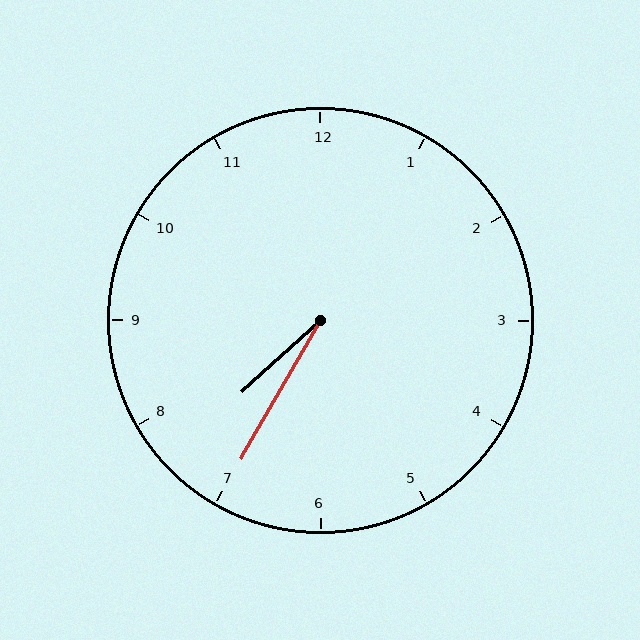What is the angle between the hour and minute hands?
Approximately 18 degrees.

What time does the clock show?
7:35.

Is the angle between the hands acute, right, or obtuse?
It is acute.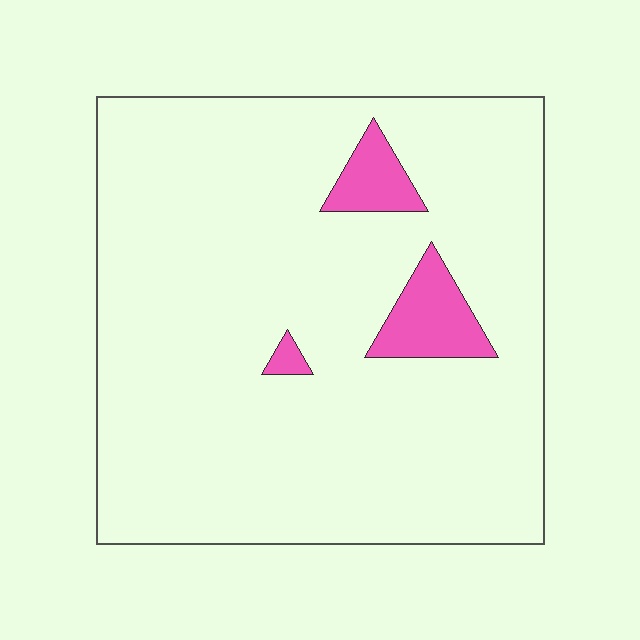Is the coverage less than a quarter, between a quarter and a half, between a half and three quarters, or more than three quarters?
Less than a quarter.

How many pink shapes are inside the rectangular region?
3.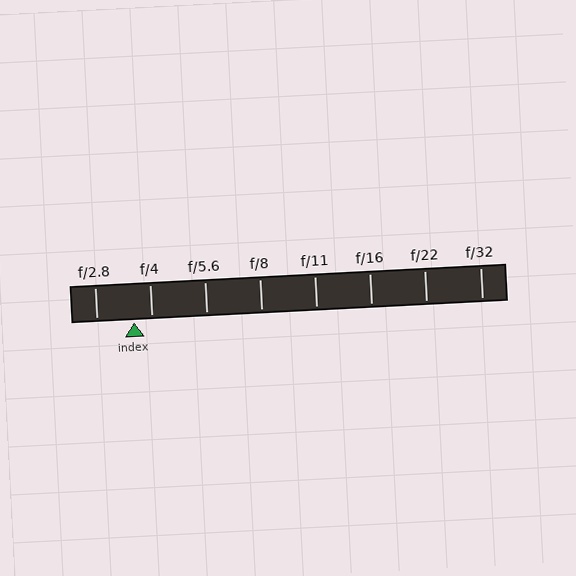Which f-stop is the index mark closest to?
The index mark is closest to f/4.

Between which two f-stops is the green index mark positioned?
The index mark is between f/2.8 and f/4.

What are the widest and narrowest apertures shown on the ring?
The widest aperture shown is f/2.8 and the narrowest is f/32.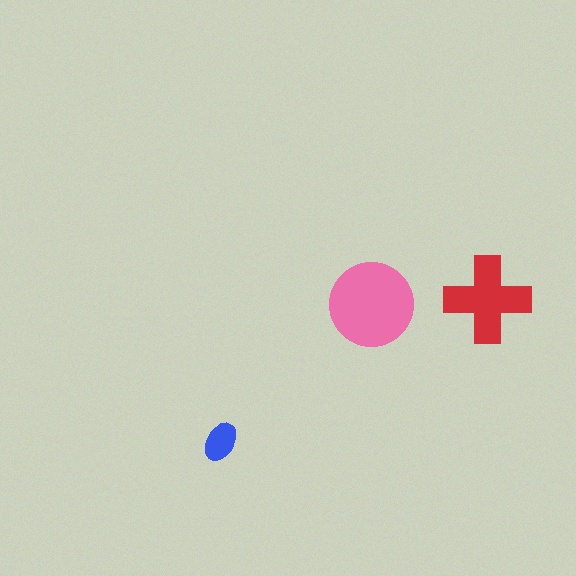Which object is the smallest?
The blue ellipse.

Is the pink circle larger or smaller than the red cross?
Larger.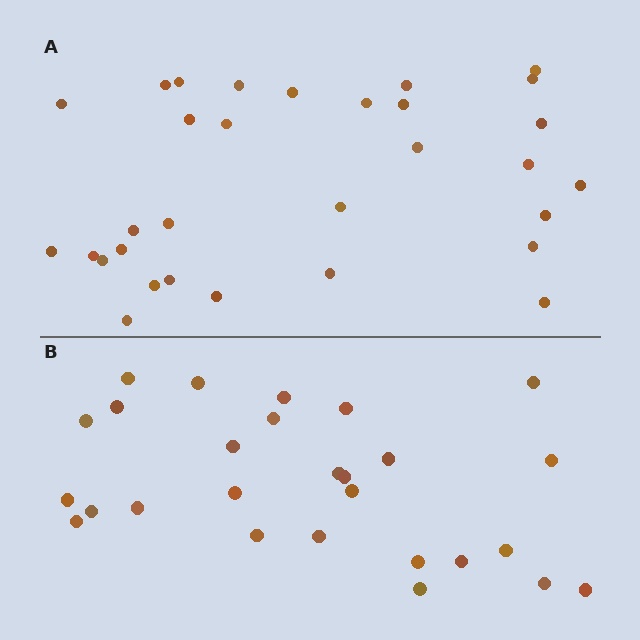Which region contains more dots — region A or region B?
Region A (the top region) has more dots.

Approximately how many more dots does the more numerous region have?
Region A has about 4 more dots than region B.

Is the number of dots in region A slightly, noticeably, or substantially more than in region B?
Region A has only slightly more — the two regions are fairly close. The ratio is roughly 1.1 to 1.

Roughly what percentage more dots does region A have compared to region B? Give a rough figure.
About 15% more.